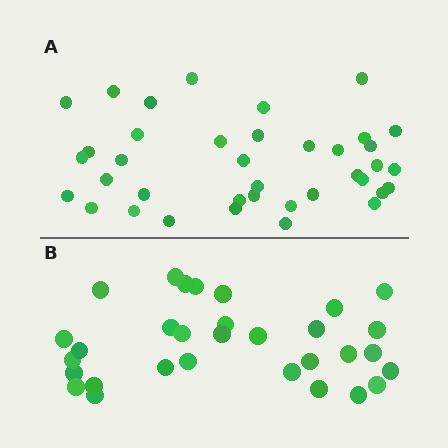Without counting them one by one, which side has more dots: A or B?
Region A (the top region) has more dots.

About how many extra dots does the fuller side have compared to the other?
Region A has roughly 8 or so more dots than region B.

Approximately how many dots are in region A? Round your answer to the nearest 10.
About 40 dots. (The exact count is 38, which rounds to 40.)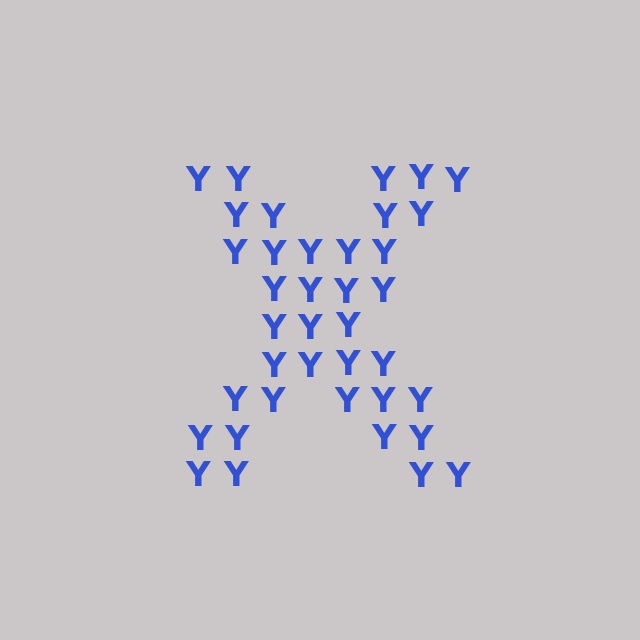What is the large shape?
The large shape is the letter X.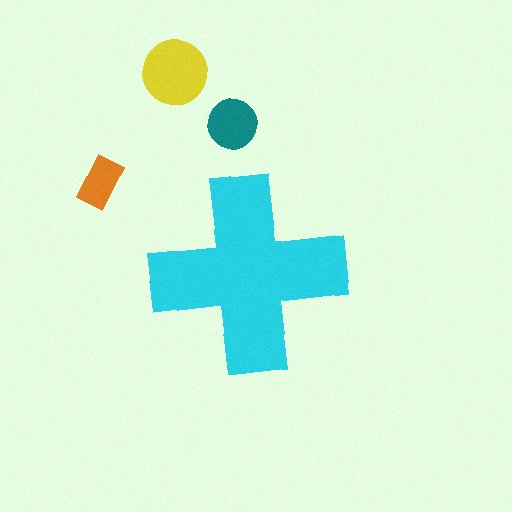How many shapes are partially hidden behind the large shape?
0 shapes are partially hidden.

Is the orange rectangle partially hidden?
No, the orange rectangle is fully visible.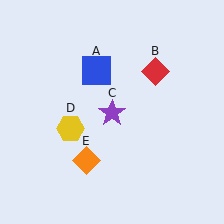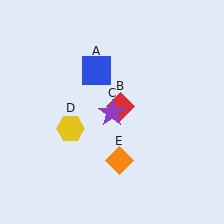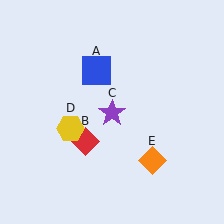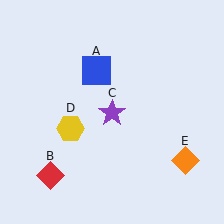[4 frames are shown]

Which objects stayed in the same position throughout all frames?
Blue square (object A) and purple star (object C) and yellow hexagon (object D) remained stationary.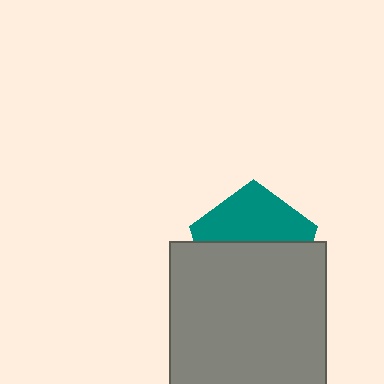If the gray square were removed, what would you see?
You would see the complete teal pentagon.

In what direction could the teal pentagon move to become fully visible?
The teal pentagon could move up. That would shift it out from behind the gray square entirely.